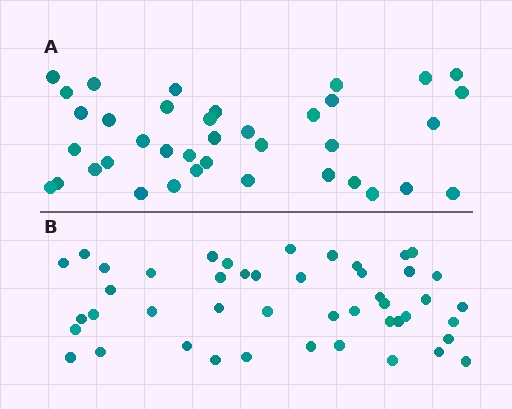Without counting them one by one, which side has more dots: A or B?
Region B (the bottom region) has more dots.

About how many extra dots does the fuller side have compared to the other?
Region B has roughly 8 or so more dots than region A.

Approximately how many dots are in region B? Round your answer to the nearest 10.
About 50 dots. (The exact count is 46, which rounds to 50.)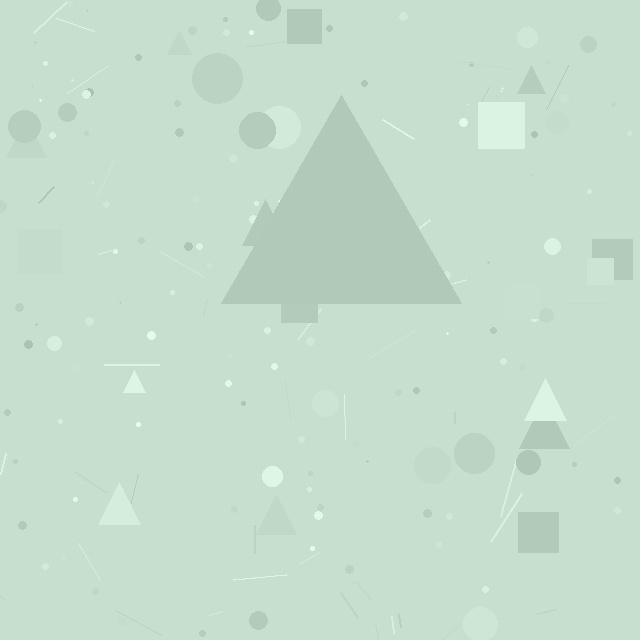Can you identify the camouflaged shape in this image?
The camouflaged shape is a triangle.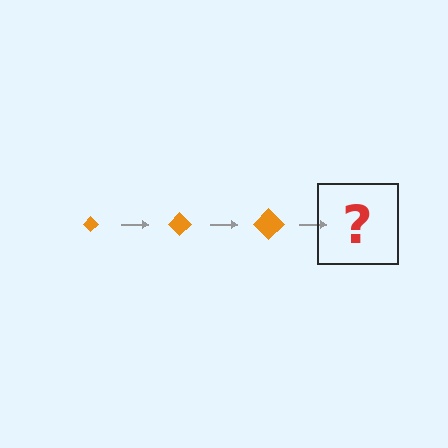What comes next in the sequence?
The next element should be an orange diamond, larger than the previous one.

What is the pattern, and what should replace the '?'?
The pattern is that the diamond gets progressively larger each step. The '?' should be an orange diamond, larger than the previous one.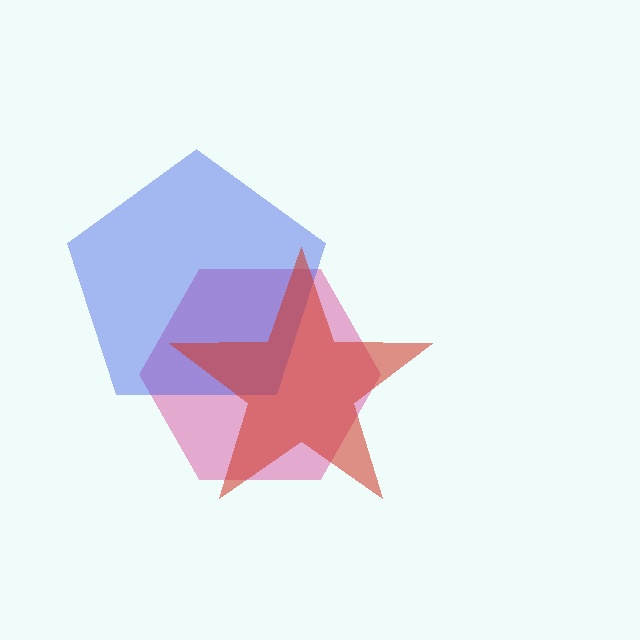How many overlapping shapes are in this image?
There are 3 overlapping shapes in the image.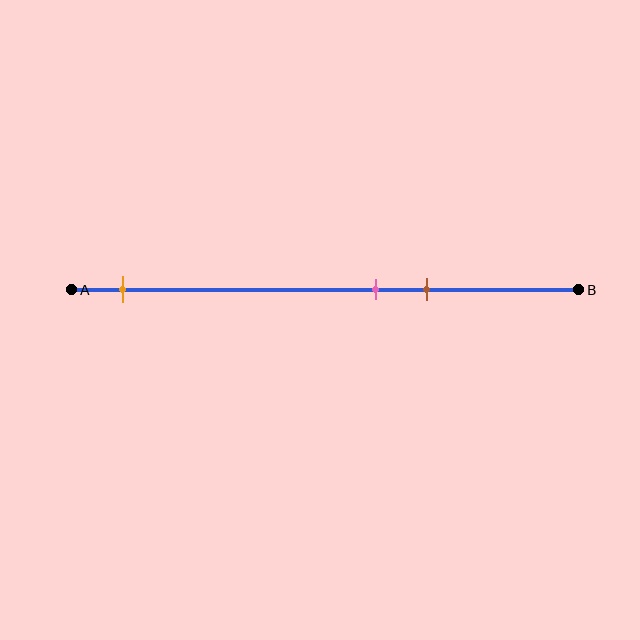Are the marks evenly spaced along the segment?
No, the marks are not evenly spaced.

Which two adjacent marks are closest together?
The pink and brown marks are the closest adjacent pair.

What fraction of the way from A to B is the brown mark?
The brown mark is approximately 70% (0.7) of the way from A to B.